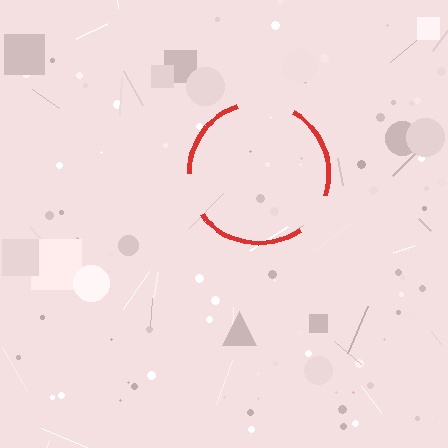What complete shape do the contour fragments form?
The contour fragments form a circle.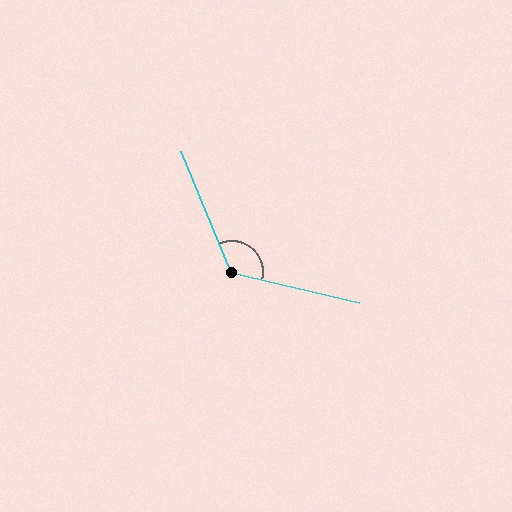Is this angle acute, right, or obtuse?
It is obtuse.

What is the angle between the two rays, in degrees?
Approximately 126 degrees.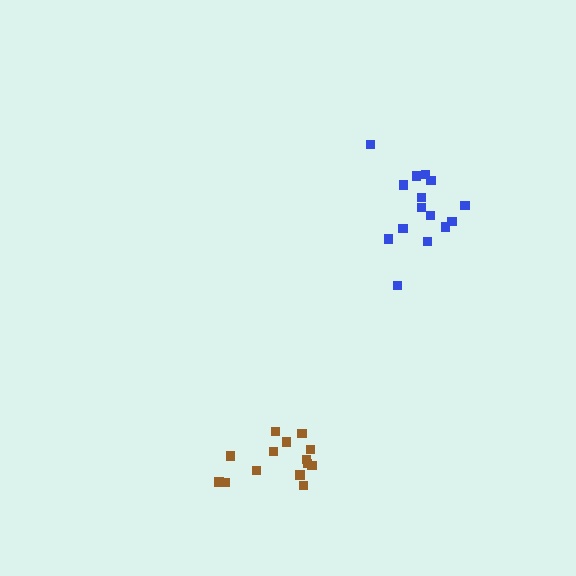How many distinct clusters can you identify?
There are 2 distinct clusters.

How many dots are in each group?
Group 1: 14 dots, Group 2: 15 dots (29 total).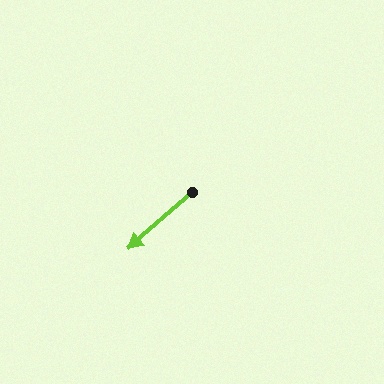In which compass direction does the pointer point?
Southwest.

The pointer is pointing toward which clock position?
Roughly 8 o'clock.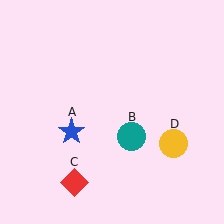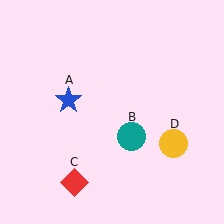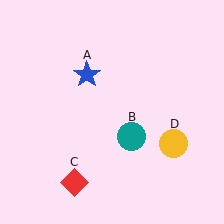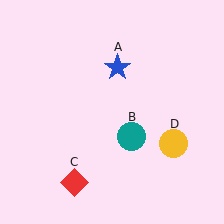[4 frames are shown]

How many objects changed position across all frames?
1 object changed position: blue star (object A).